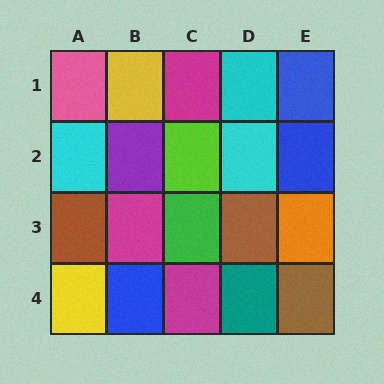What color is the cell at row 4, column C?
Magenta.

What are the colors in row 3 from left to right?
Brown, magenta, green, brown, orange.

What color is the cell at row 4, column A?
Yellow.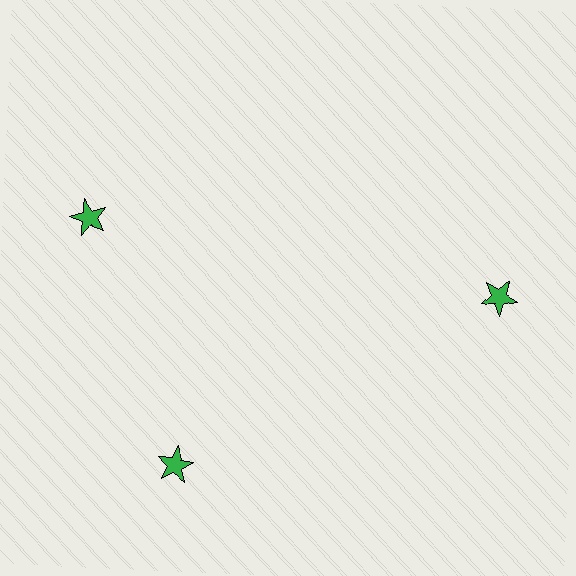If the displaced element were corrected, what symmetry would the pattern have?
It would have 3-fold rotational symmetry — the pattern would map onto itself every 120 degrees.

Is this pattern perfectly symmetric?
No. The 3 green stars are arranged in a ring, but one element near the 11 o'clock position is rotated out of alignment along the ring, breaking the 3-fold rotational symmetry.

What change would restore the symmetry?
The symmetry would be restored by rotating it back into even spacing with its neighbors so that all 3 stars sit at equal angles and equal distance from the center.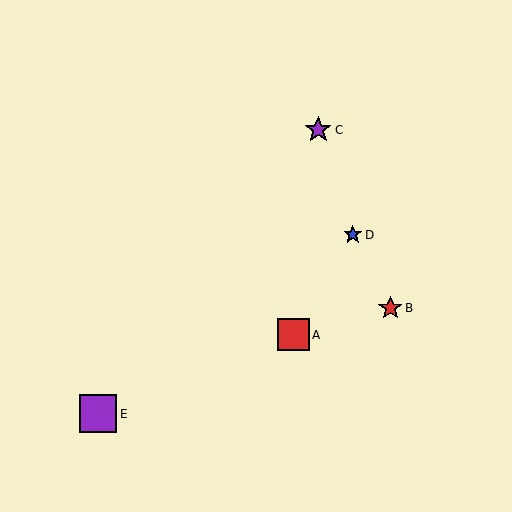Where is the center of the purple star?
The center of the purple star is at (318, 130).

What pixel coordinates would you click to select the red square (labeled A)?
Click at (293, 335) to select the red square A.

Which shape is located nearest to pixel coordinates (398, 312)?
The red star (labeled B) at (390, 308) is nearest to that location.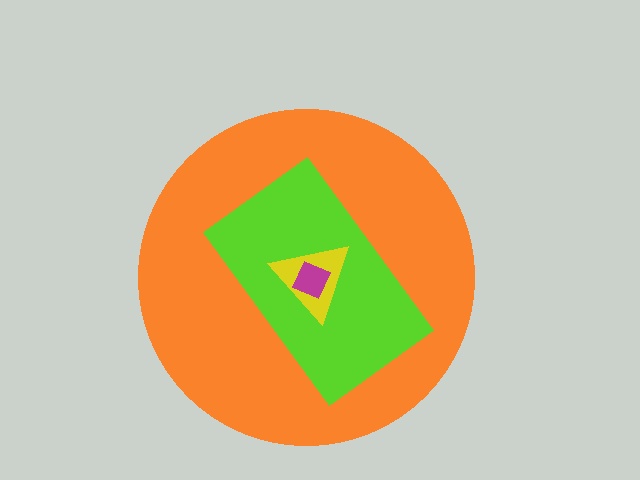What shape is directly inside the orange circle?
The lime rectangle.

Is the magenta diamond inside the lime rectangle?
Yes.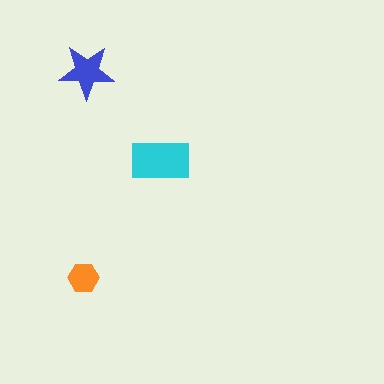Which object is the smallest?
The orange hexagon.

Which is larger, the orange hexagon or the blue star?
The blue star.